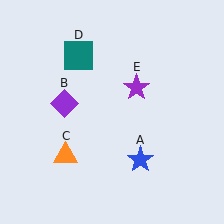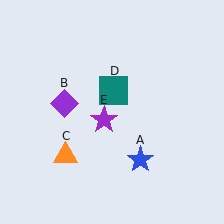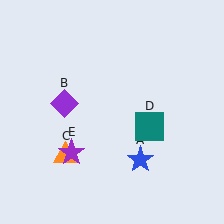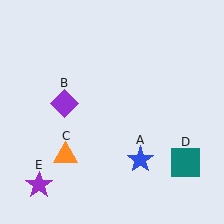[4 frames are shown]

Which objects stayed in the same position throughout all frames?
Blue star (object A) and purple diamond (object B) and orange triangle (object C) remained stationary.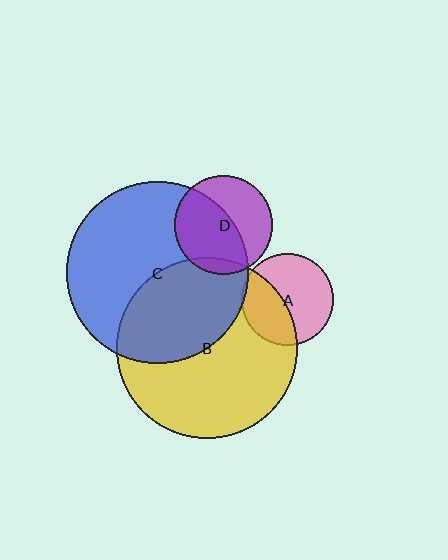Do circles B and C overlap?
Yes.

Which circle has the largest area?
Circle C (blue).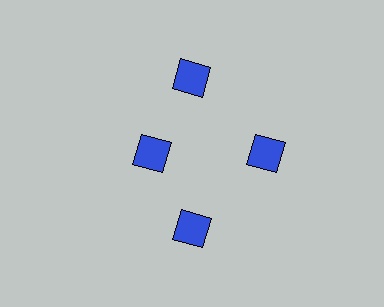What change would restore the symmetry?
The symmetry would be restored by moving it outward, back onto the ring so that all 4 diamonds sit at equal angles and equal distance from the center.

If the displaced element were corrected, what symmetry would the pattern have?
It would have 4-fold rotational symmetry — the pattern would map onto itself every 90 degrees.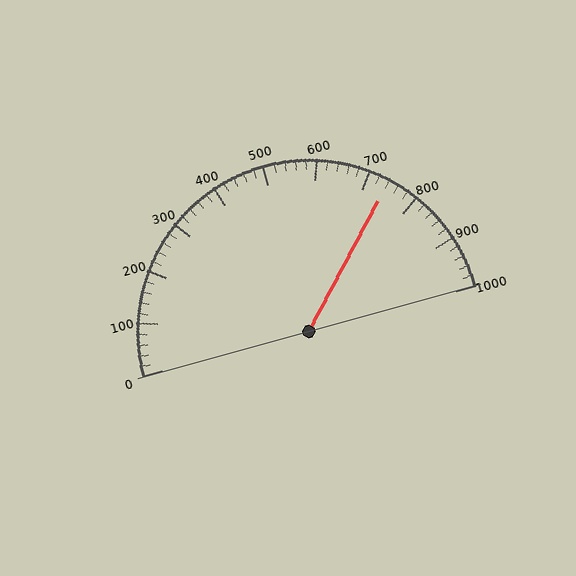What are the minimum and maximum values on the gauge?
The gauge ranges from 0 to 1000.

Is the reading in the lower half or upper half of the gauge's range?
The reading is in the upper half of the range (0 to 1000).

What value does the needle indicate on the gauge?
The needle indicates approximately 740.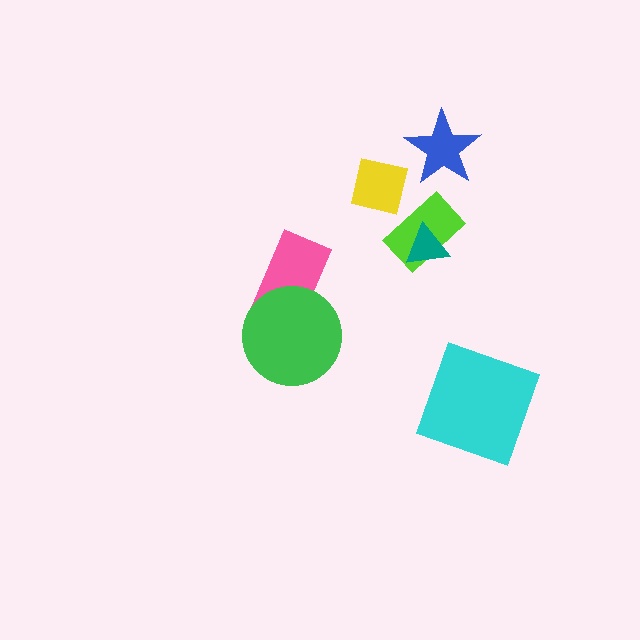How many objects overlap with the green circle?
1 object overlaps with the green circle.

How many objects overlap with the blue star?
0 objects overlap with the blue star.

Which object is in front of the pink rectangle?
The green circle is in front of the pink rectangle.